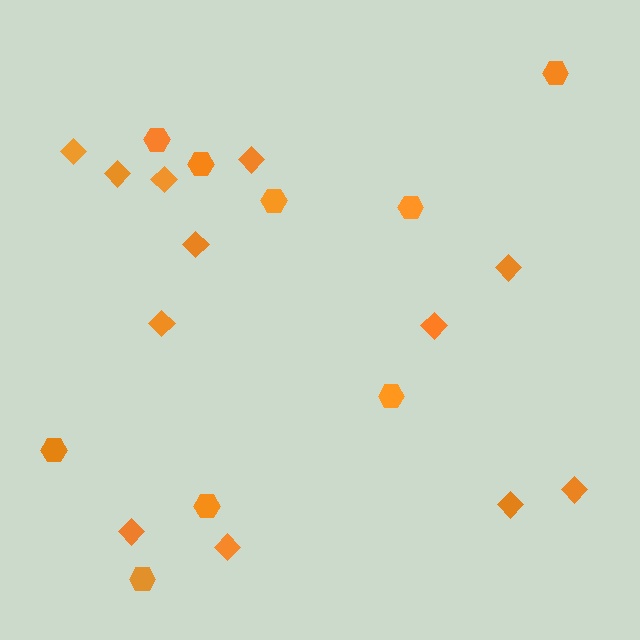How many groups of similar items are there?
There are 2 groups: one group of diamonds (12) and one group of hexagons (9).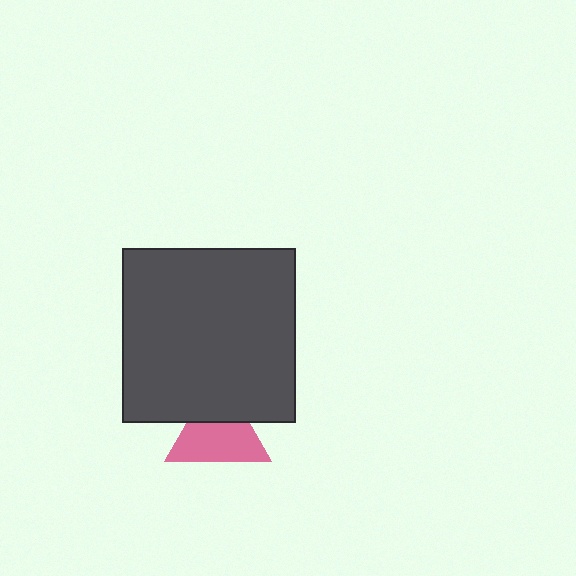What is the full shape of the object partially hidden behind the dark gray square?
The partially hidden object is a pink triangle.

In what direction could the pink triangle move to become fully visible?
The pink triangle could move down. That would shift it out from behind the dark gray square entirely.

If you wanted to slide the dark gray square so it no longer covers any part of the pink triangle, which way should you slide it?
Slide it up — that is the most direct way to separate the two shapes.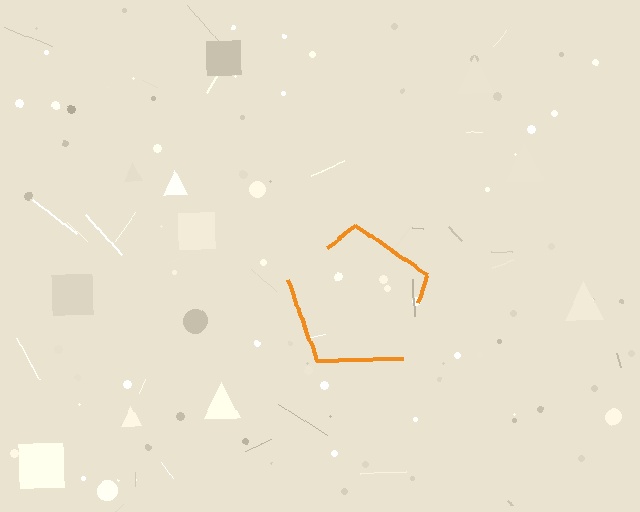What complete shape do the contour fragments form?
The contour fragments form a pentagon.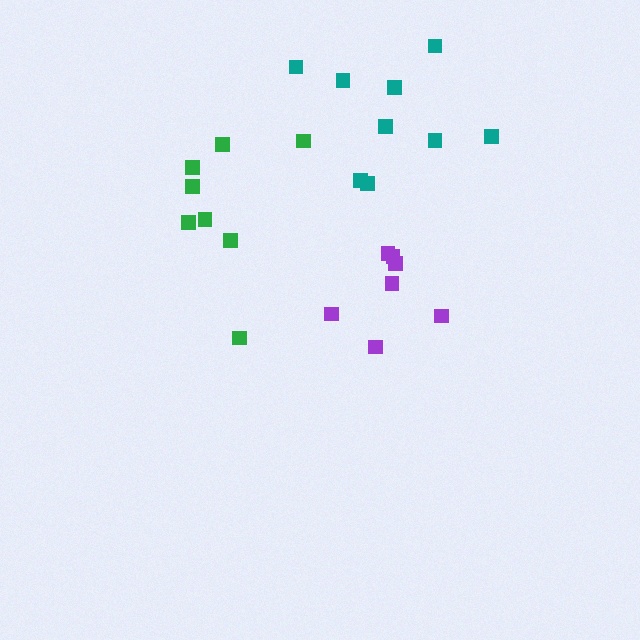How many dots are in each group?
Group 1: 7 dots, Group 2: 8 dots, Group 3: 9 dots (24 total).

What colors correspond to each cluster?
The clusters are colored: purple, green, teal.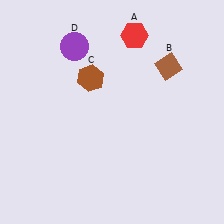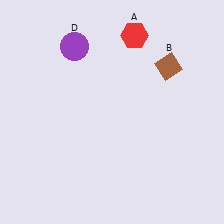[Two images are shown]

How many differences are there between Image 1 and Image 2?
There is 1 difference between the two images.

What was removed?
The brown hexagon (C) was removed in Image 2.